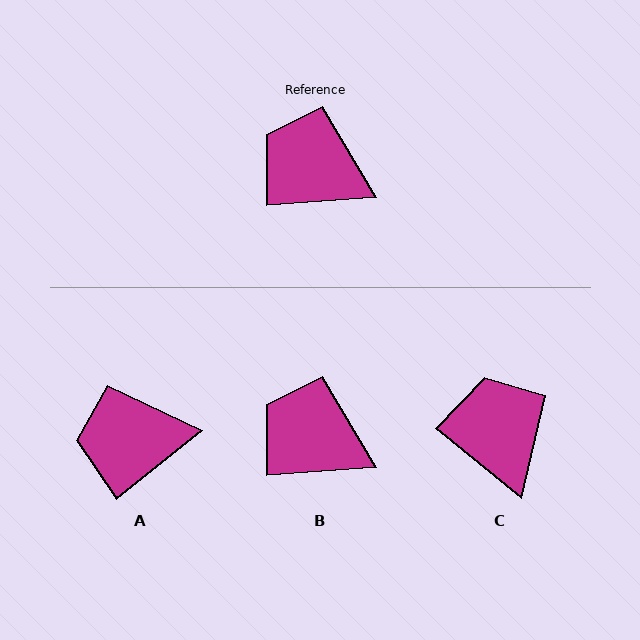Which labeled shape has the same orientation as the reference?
B.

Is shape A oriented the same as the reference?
No, it is off by about 34 degrees.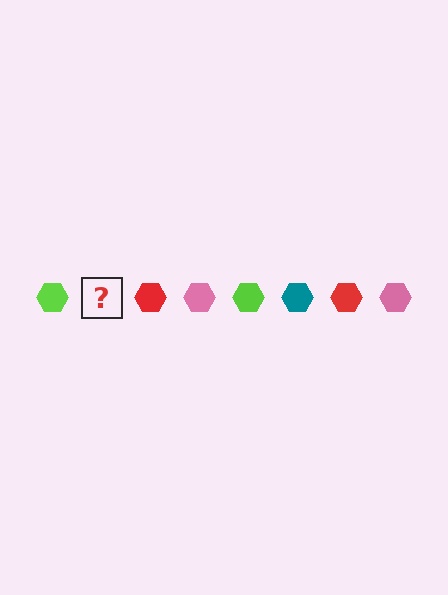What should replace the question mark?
The question mark should be replaced with a teal hexagon.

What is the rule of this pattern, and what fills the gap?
The rule is that the pattern cycles through lime, teal, red, pink hexagons. The gap should be filled with a teal hexagon.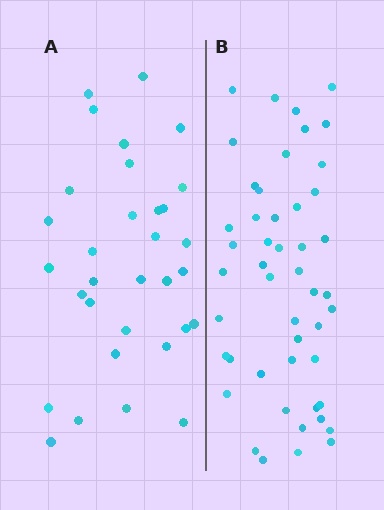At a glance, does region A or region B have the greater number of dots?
Region B (the right region) has more dots.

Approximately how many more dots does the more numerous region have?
Region B has approximately 15 more dots than region A.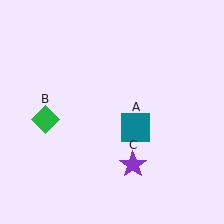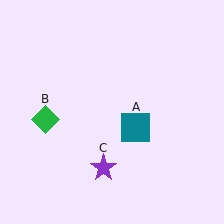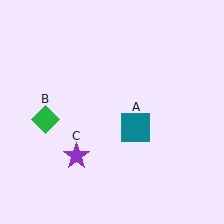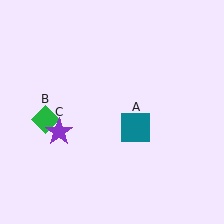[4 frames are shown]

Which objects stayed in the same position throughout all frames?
Teal square (object A) and green diamond (object B) remained stationary.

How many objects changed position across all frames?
1 object changed position: purple star (object C).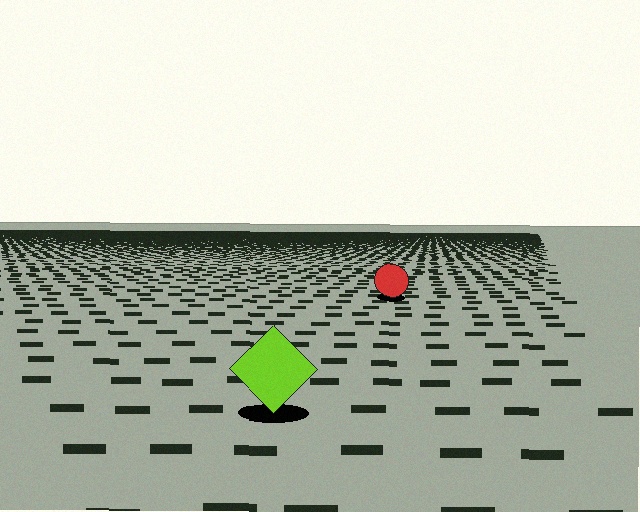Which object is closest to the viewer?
The lime diamond is closest. The texture marks near it are larger and more spread out.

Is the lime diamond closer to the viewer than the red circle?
Yes. The lime diamond is closer — you can tell from the texture gradient: the ground texture is coarser near it.